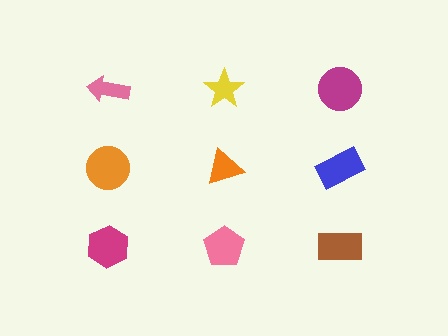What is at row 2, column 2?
An orange triangle.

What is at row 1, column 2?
A yellow star.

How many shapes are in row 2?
3 shapes.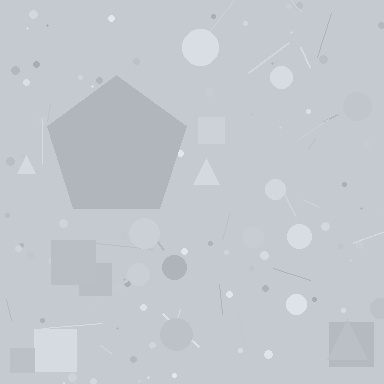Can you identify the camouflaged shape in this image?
The camouflaged shape is a pentagon.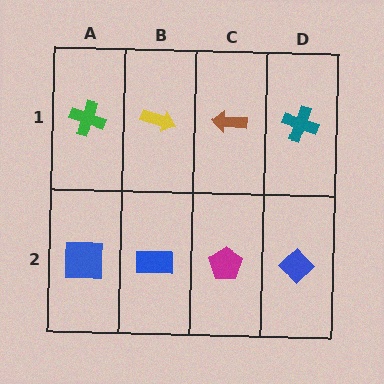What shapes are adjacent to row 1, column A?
A blue square (row 2, column A), a yellow arrow (row 1, column B).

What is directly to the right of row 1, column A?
A yellow arrow.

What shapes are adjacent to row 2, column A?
A green cross (row 1, column A), a blue rectangle (row 2, column B).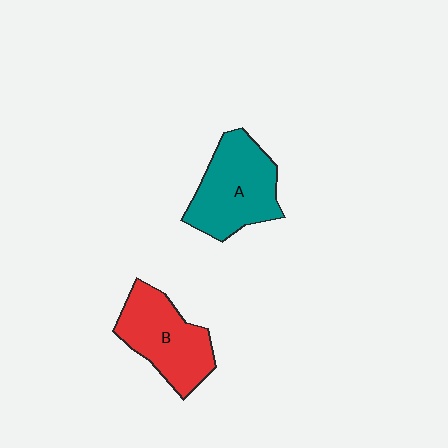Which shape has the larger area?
Shape A (teal).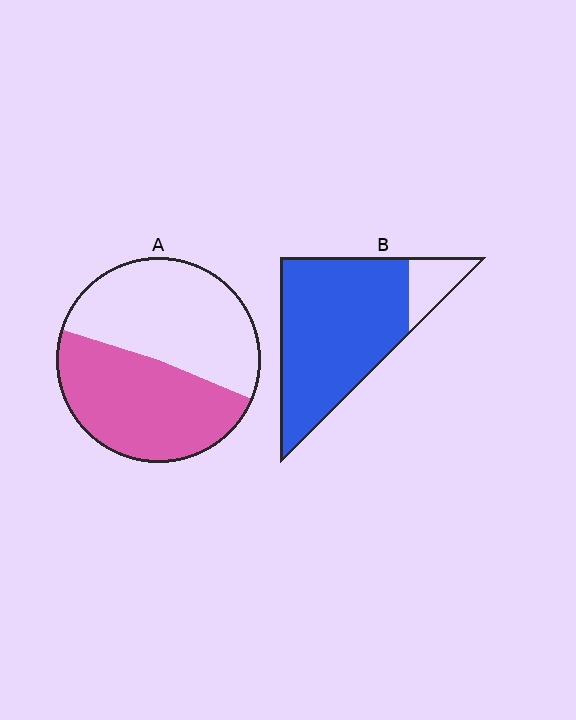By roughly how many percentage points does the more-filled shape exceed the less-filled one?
By roughly 35 percentage points (B over A).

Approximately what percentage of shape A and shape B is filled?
A is approximately 50% and B is approximately 85%.